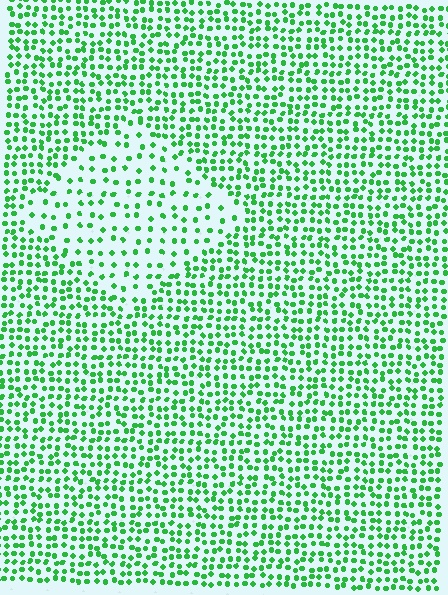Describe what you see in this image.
The image contains small green elements arranged at two different densities. A diamond-shaped region is visible where the elements are less densely packed than the surrounding area.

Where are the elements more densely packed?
The elements are more densely packed outside the diamond boundary.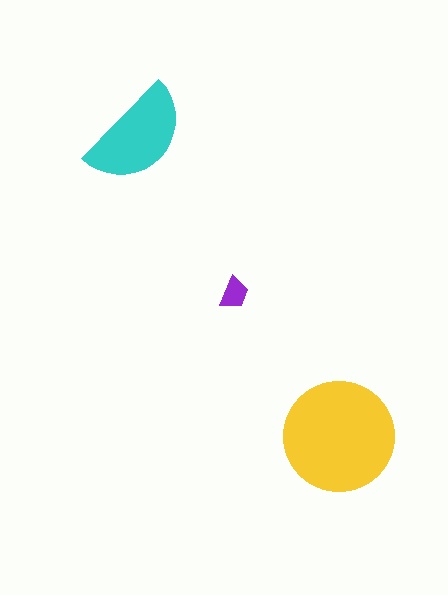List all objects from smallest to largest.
The purple trapezoid, the cyan semicircle, the yellow circle.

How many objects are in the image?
There are 3 objects in the image.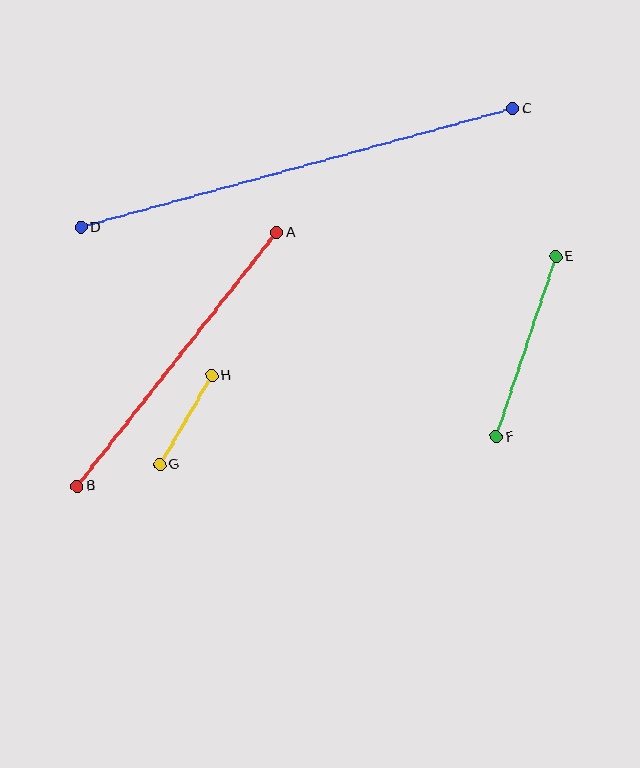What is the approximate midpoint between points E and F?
The midpoint is at approximately (526, 347) pixels.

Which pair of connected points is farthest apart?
Points C and D are farthest apart.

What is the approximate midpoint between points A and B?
The midpoint is at approximately (177, 359) pixels.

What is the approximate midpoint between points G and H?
The midpoint is at approximately (186, 420) pixels.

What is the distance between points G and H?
The distance is approximately 103 pixels.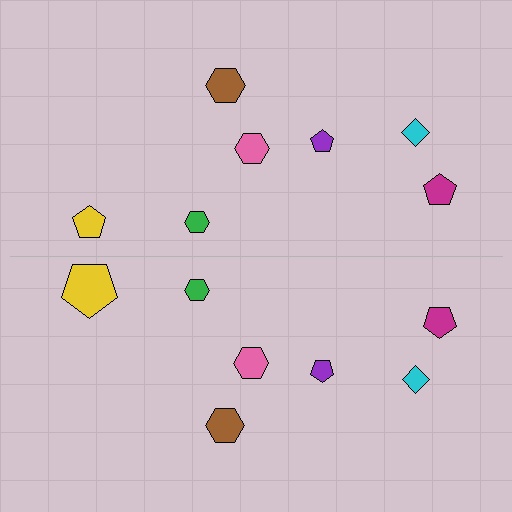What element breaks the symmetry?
The yellow pentagon on the bottom side has a different size than its mirror counterpart.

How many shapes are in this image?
There are 14 shapes in this image.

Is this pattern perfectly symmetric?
No, the pattern is not perfectly symmetric. The yellow pentagon on the bottom side has a different size than its mirror counterpart.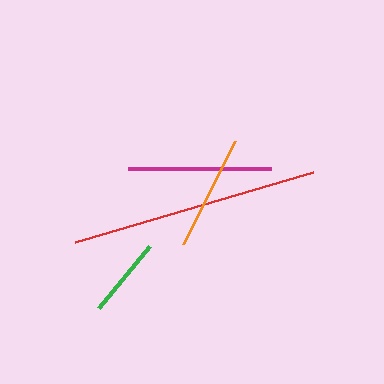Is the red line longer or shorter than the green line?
The red line is longer than the green line.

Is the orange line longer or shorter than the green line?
The orange line is longer than the green line.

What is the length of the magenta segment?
The magenta segment is approximately 143 pixels long.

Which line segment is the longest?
The red line is the longest at approximately 249 pixels.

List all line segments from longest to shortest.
From longest to shortest: red, magenta, orange, green.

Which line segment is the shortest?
The green line is the shortest at approximately 80 pixels.